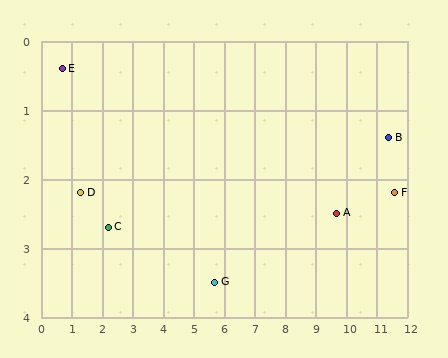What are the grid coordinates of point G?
Point G is at approximately (5.7, 3.5).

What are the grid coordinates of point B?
Point B is at approximately (11.4, 1.4).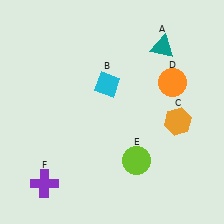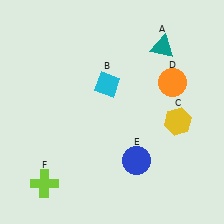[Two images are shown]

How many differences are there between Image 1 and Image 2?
There are 3 differences between the two images.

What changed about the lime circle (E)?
In Image 1, E is lime. In Image 2, it changed to blue.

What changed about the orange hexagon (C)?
In Image 1, C is orange. In Image 2, it changed to yellow.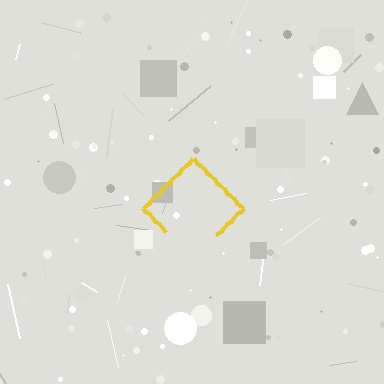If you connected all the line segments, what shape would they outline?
They would outline a diamond.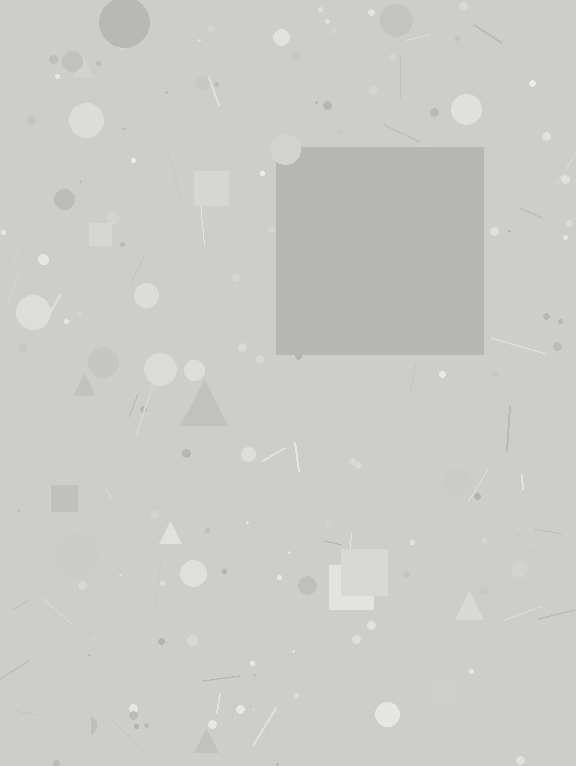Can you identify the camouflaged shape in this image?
The camouflaged shape is a square.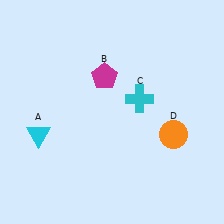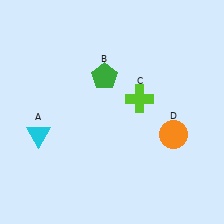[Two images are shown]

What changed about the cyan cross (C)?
In Image 1, C is cyan. In Image 2, it changed to lime.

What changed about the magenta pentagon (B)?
In Image 1, B is magenta. In Image 2, it changed to green.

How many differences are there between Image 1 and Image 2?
There are 2 differences between the two images.